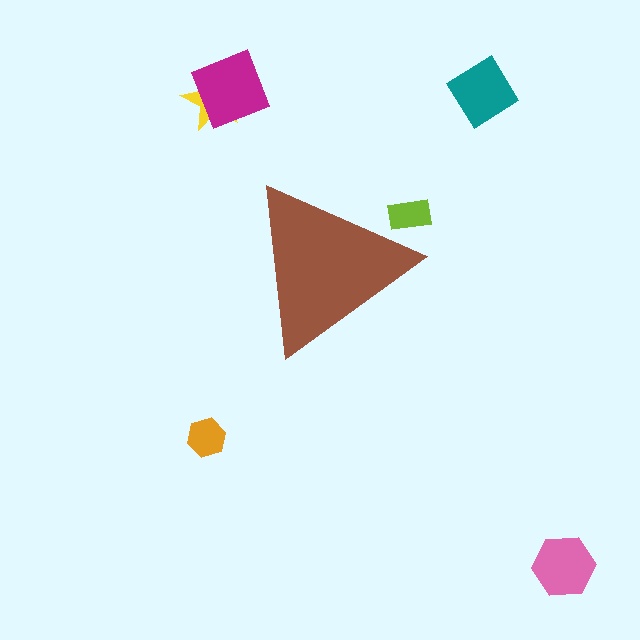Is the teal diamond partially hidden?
No, the teal diamond is fully visible.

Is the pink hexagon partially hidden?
No, the pink hexagon is fully visible.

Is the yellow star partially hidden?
No, the yellow star is fully visible.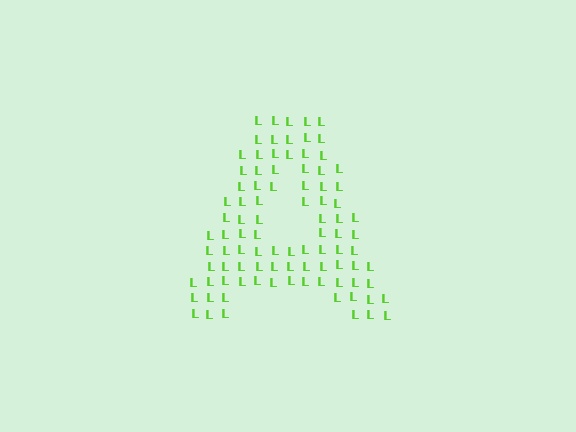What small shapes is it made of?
It is made of small letter L's.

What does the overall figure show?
The overall figure shows the letter A.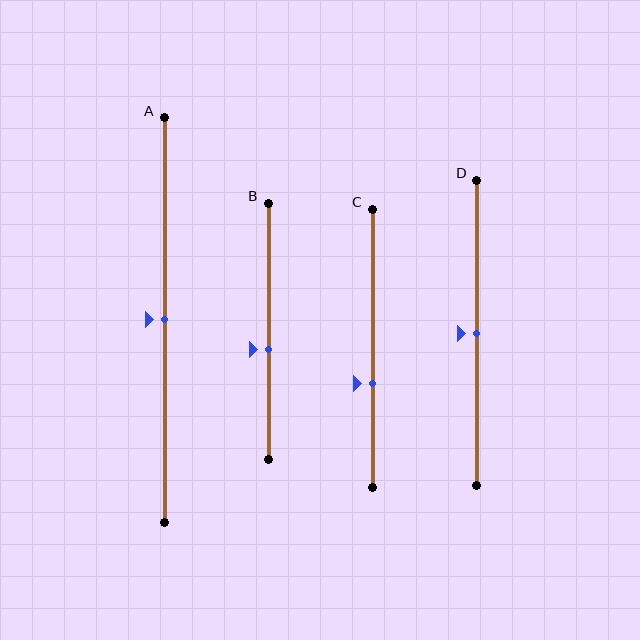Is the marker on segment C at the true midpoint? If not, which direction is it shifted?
No, the marker on segment C is shifted downward by about 13% of the segment length.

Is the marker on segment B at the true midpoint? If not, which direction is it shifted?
No, the marker on segment B is shifted downward by about 7% of the segment length.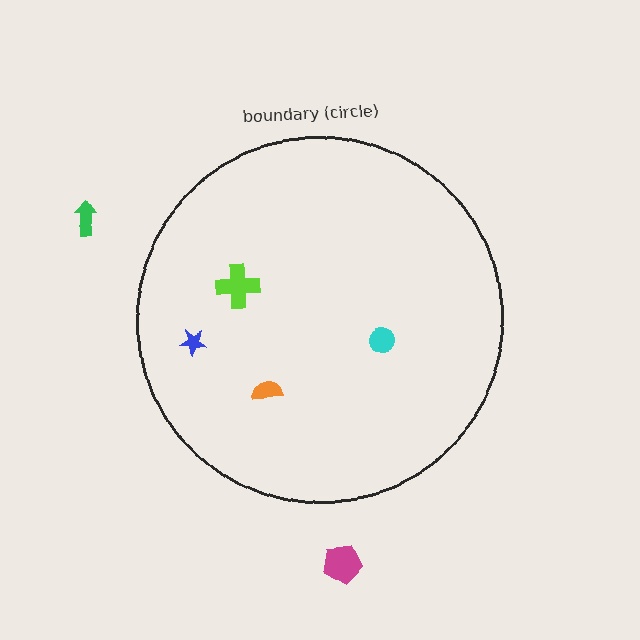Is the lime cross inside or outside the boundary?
Inside.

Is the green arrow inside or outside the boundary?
Outside.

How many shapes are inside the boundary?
4 inside, 2 outside.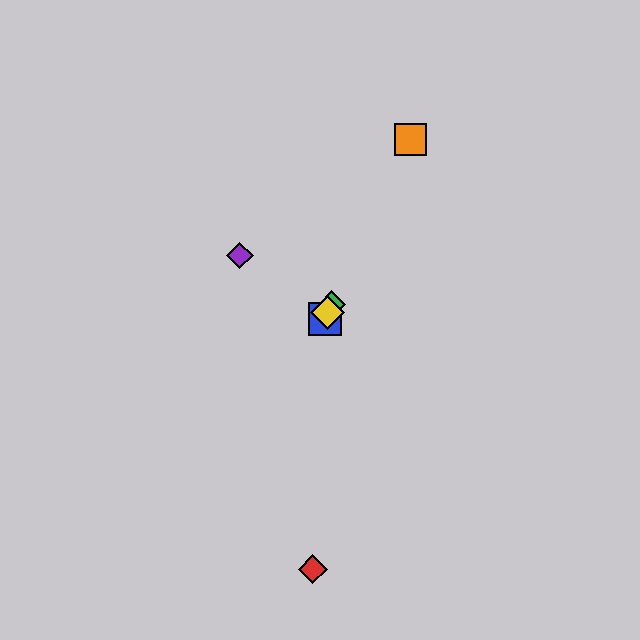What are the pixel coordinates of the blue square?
The blue square is at (325, 319).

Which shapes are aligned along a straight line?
The blue square, the green diamond, the yellow diamond, the orange square are aligned along a straight line.